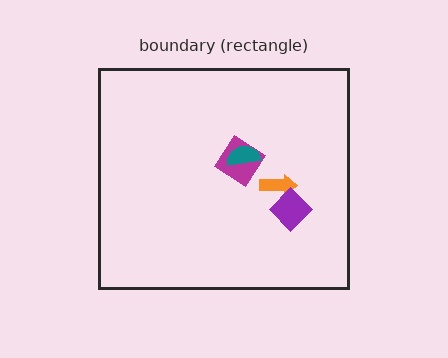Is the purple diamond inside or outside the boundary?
Inside.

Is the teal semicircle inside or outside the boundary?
Inside.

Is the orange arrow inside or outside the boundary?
Inside.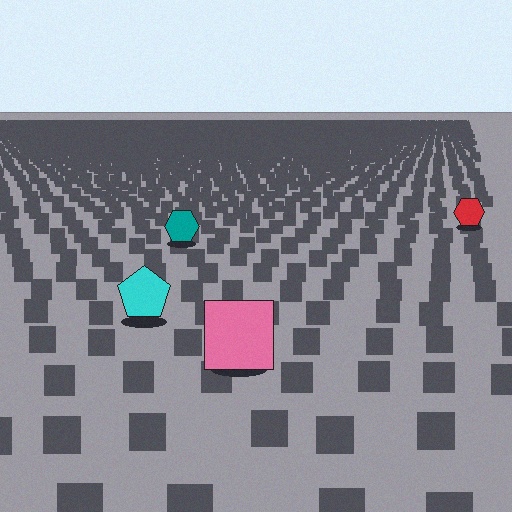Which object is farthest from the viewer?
The red hexagon is farthest from the viewer. It appears smaller and the ground texture around it is denser.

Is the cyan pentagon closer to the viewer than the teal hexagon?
Yes. The cyan pentagon is closer — you can tell from the texture gradient: the ground texture is coarser near it.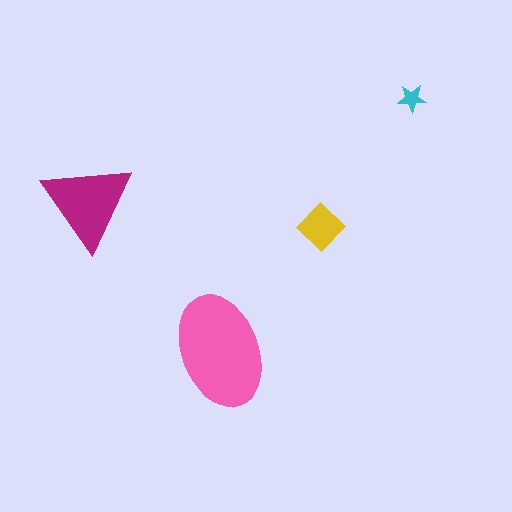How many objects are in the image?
There are 4 objects in the image.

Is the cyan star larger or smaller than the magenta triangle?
Smaller.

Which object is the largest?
The pink ellipse.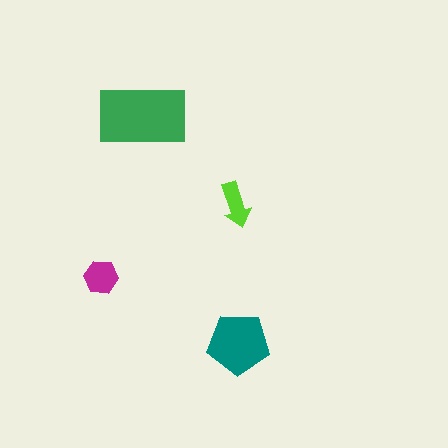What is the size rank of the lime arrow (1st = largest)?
4th.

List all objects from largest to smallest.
The green rectangle, the teal pentagon, the magenta hexagon, the lime arrow.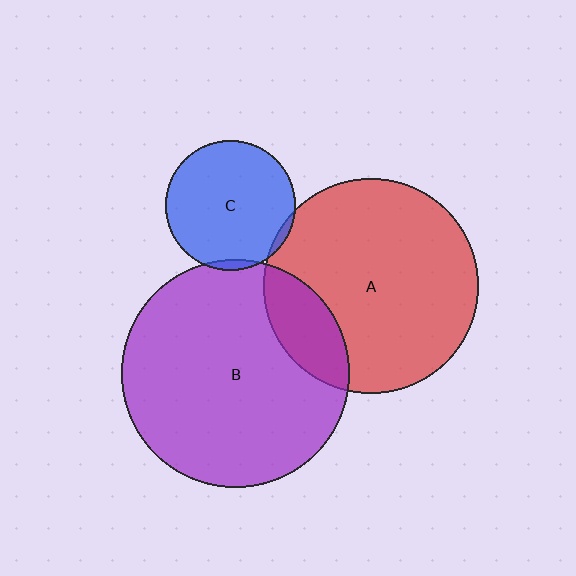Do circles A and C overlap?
Yes.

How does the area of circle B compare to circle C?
Approximately 3.1 times.